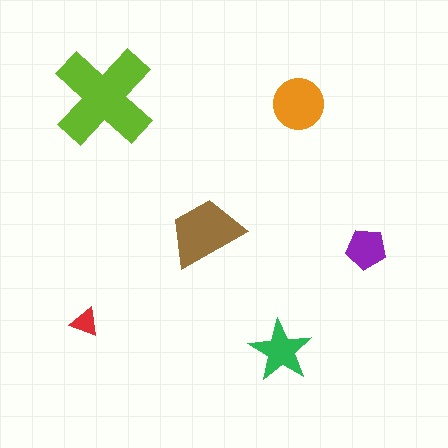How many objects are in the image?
There are 6 objects in the image.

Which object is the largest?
The lime cross.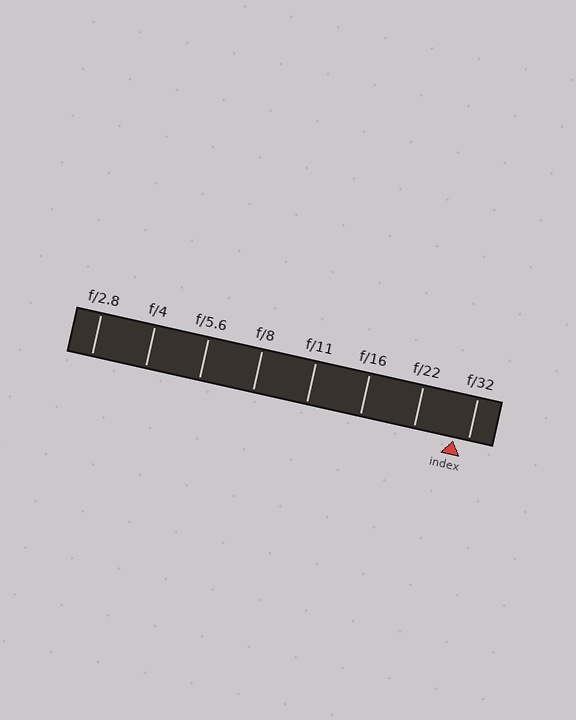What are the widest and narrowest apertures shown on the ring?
The widest aperture shown is f/2.8 and the narrowest is f/32.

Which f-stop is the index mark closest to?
The index mark is closest to f/32.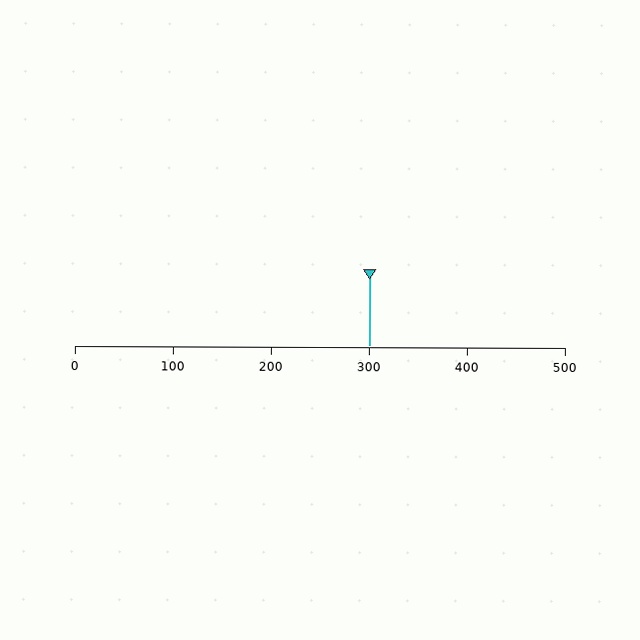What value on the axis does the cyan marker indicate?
The marker indicates approximately 300.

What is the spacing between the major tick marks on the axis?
The major ticks are spaced 100 apart.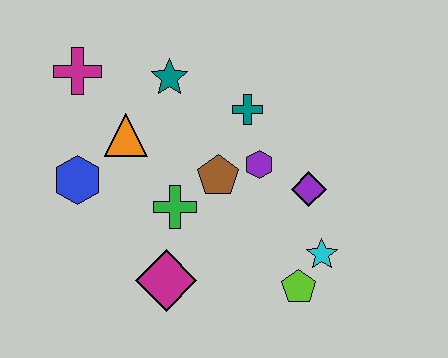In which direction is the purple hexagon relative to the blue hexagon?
The purple hexagon is to the right of the blue hexagon.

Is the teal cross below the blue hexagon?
No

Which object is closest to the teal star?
The orange triangle is closest to the teal star.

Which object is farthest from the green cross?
The magenta cross is farthest from the green cross.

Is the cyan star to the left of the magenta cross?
No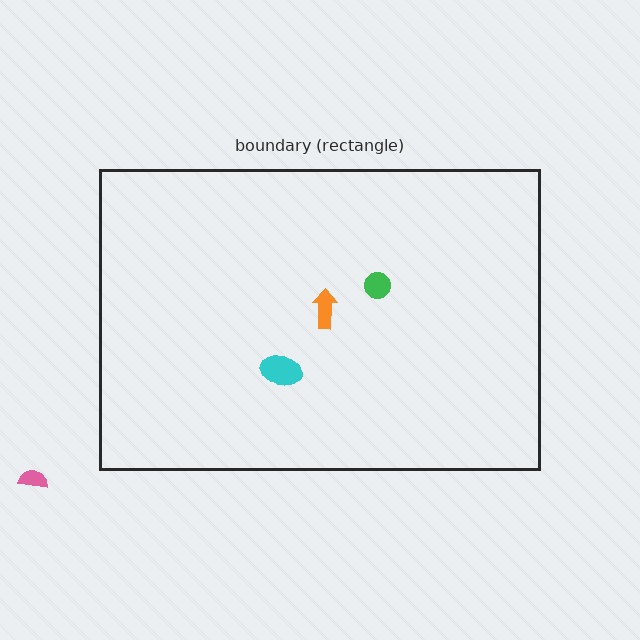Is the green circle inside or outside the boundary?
Inside.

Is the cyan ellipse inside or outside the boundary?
Inside.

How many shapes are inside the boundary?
3 inside, 1 outside.